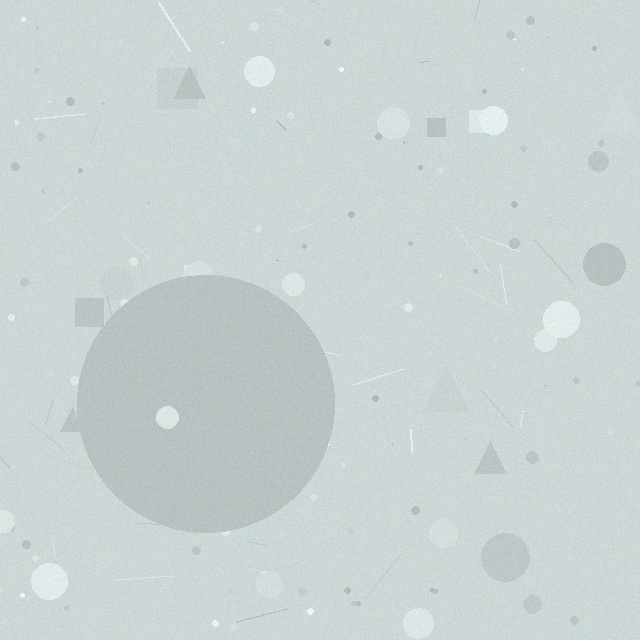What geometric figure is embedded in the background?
A circle is embedded in the background.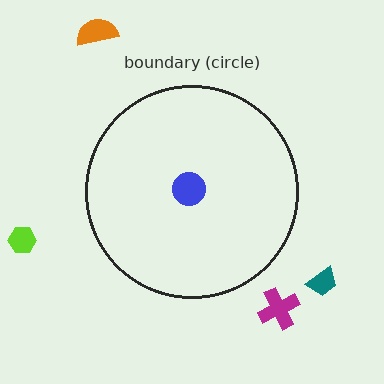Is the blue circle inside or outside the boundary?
Inside.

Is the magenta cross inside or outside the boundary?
Outside.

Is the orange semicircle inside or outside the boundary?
Outside.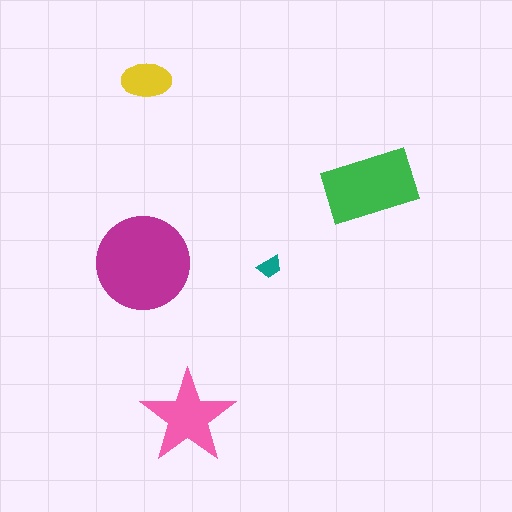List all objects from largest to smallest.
The magenta circle, the green rectangle, the pink star, the yellow ellipse, the teal trapezoid.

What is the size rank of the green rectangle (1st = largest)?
2nd.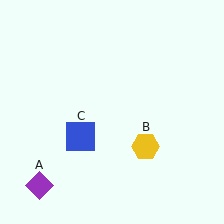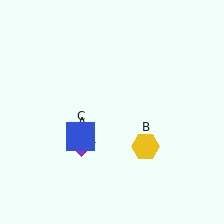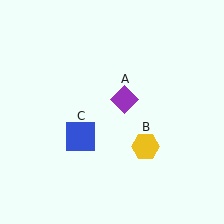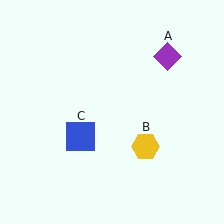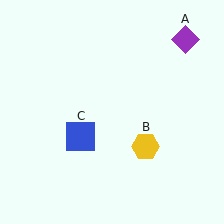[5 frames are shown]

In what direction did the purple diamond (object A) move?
The purple diamond (object A) moved up and to the right.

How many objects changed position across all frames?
1 object changed position: purple diamond (object A).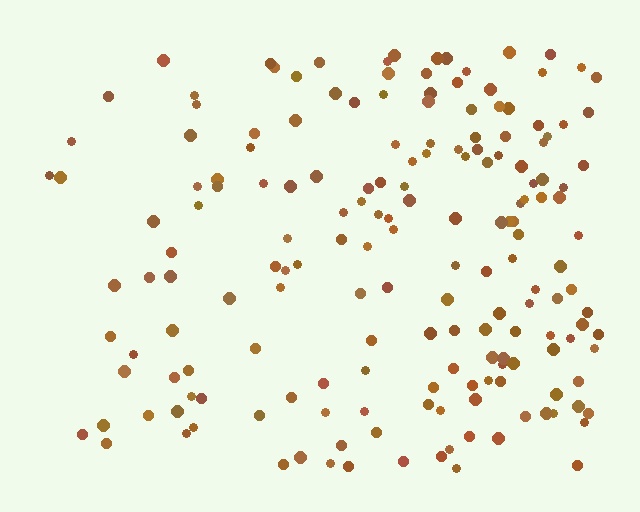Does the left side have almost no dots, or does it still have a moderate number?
Still a moderate number, just noticeably fewer than the right.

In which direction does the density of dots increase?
From left to right, with the right side densest.